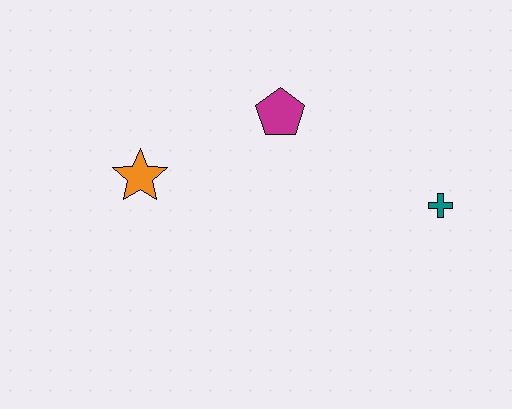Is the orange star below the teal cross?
No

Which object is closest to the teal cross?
The magenta pentagon is closest to the teal cross.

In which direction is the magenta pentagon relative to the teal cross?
The magenta pentagon is to the left of the teal cross.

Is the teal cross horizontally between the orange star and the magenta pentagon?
No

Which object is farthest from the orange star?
The teal cross is farthest from the orange star.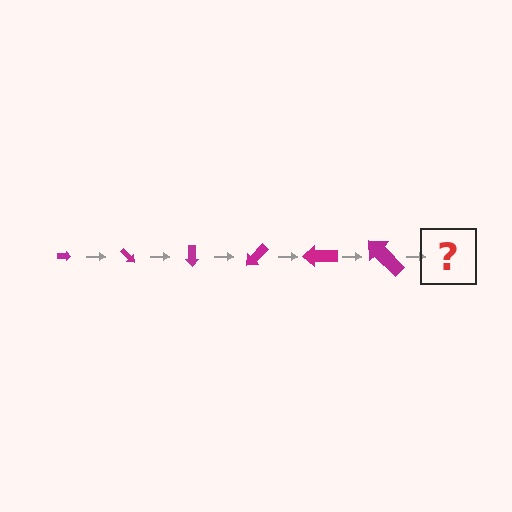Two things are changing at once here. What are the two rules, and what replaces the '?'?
The two rules are that the arrow grows larger each step and it rotates 45 degrees each step. The '?' should be an arrow, larger than the previous one and rotated 270 degrees from the start.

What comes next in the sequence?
The next element should be an arrow, larger than the previous one and rotated 270 degrees from the start.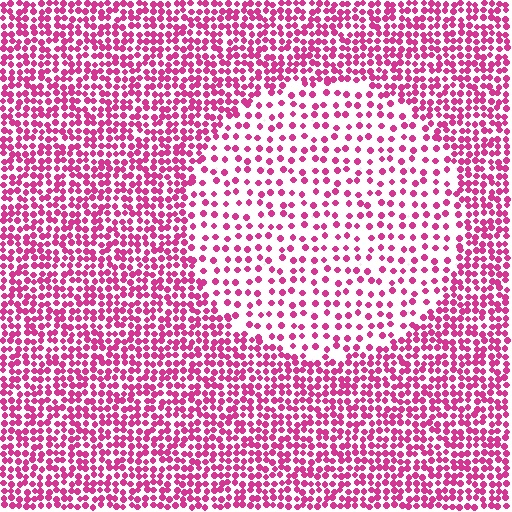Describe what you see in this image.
The image contains small magenta elements arranged at two different densities. A circle-shaped region is visible where the elements are less densely packed than the surrounding area.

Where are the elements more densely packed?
The elements are more densely packed outside the circle boundary.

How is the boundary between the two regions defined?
The boundary is defined by a change in element density (approximately 2.2x ratio). All elements are the same color, size, and shape.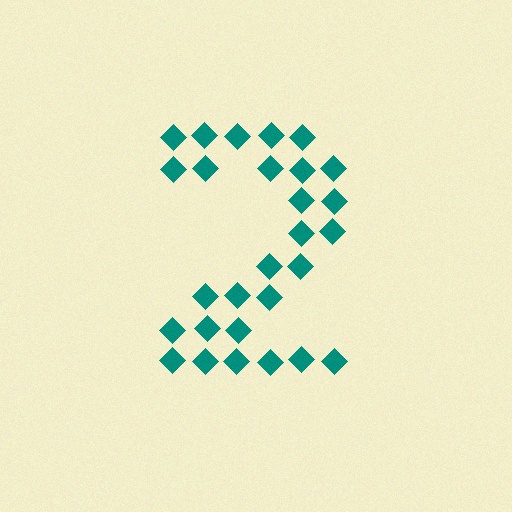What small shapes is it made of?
It is made of small diamonds.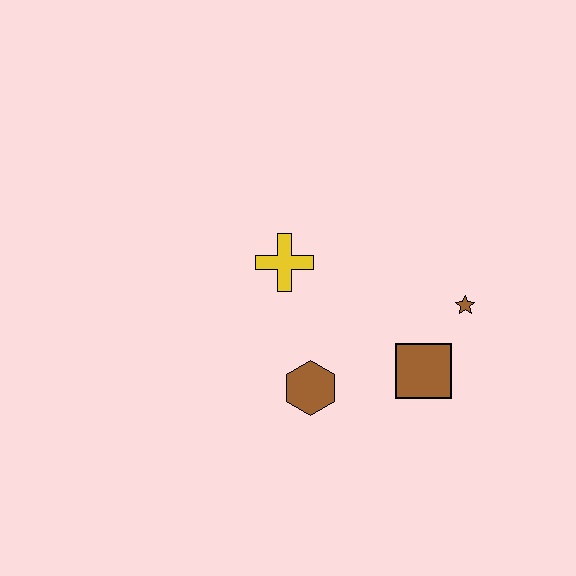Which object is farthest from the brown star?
The yellow cross is farthest from the brown star.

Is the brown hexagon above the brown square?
No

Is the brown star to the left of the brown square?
No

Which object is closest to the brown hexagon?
The brown square is closest to the brown hexagon.